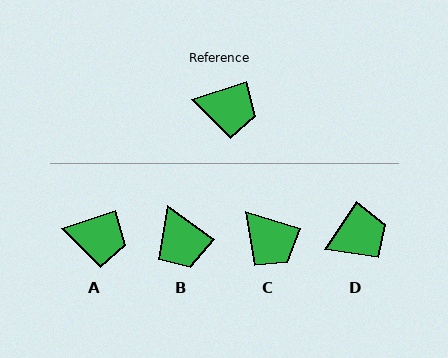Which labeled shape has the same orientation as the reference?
A.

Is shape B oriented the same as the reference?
No, it is off by about 55 degrees.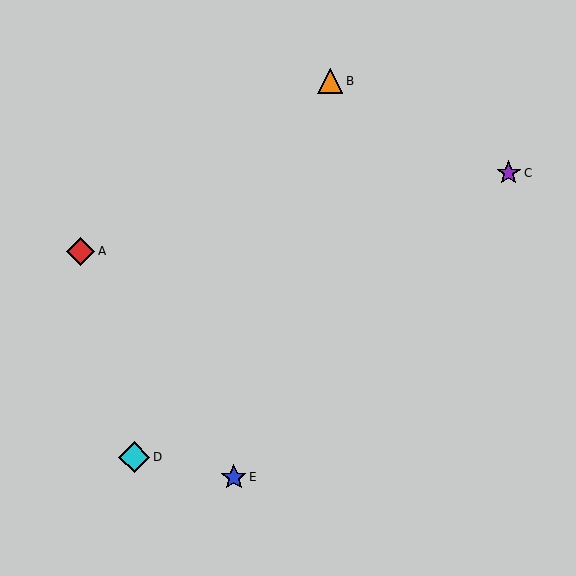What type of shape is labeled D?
Shape D is a cyan diamond.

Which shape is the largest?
The cyan diamond (labeled D) is the largest.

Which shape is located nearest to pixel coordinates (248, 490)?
The blue star (labeled E) at (234, 477) is nearest to that location.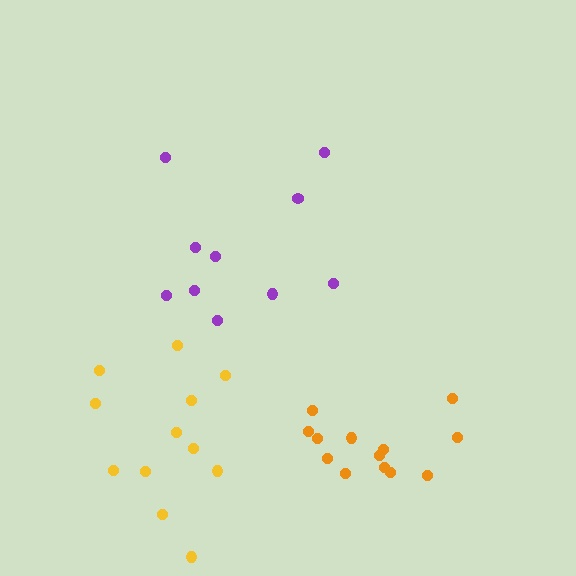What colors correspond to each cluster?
The clusters are colored: yellow, orange, purple.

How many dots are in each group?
Group 1: 12 dots, Group 2: 13 dots, Group 3: 10 dots (35 total).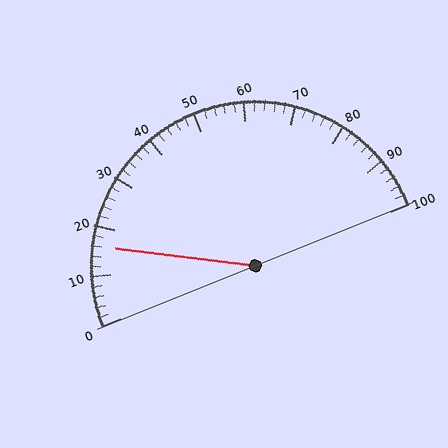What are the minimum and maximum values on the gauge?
The gauge ranges from 0 to 100.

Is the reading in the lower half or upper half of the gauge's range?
The reading is in the lower half of the range (0 to 100).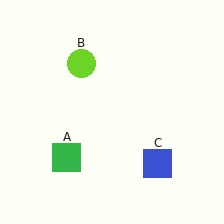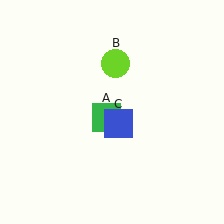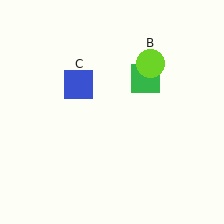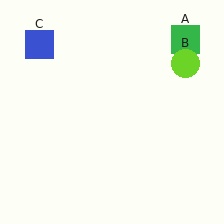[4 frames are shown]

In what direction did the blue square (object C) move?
The blue square (object C) moved up and to the left.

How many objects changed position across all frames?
3 objects changed position: green square (object A), lime circle (object B), blue square (object C).